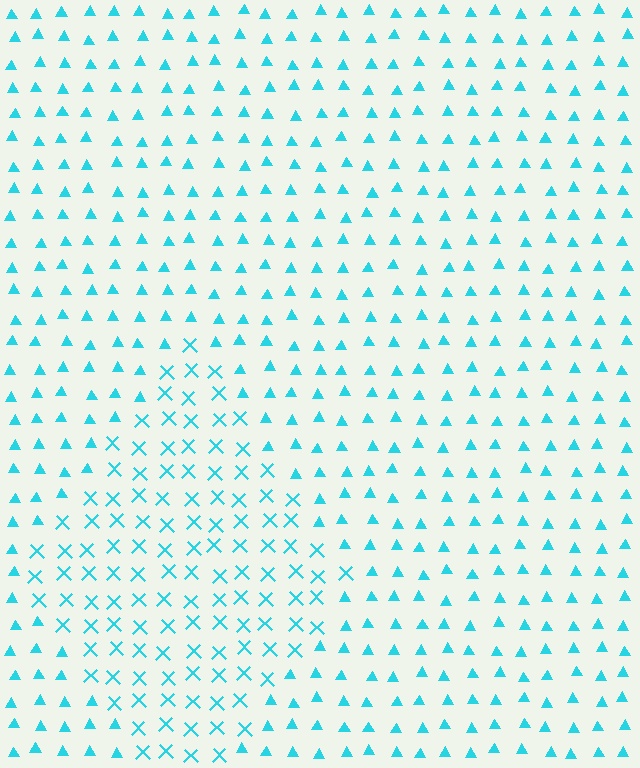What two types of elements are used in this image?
The image uses X marks inside the diamond region and triangles outside it.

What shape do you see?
I see a diamond.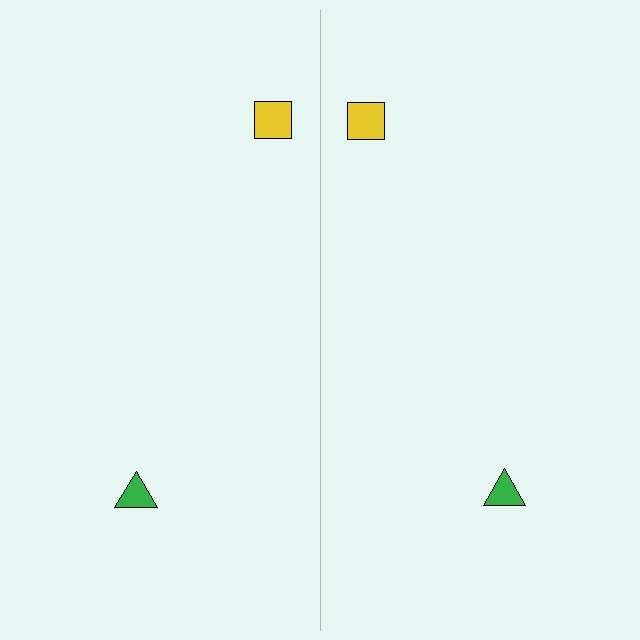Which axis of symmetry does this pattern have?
The pattern has a vertical axis of symmetry running through the center of the image.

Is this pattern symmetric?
Yes, this pattern has bilateral (reflection) symmetry.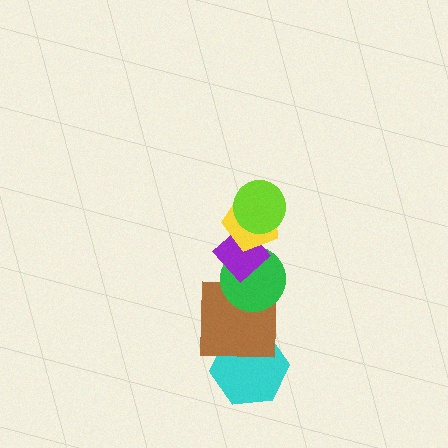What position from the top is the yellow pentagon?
The yellow pentagon is 2nd from the top.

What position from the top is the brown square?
The brown square is 5th from the top.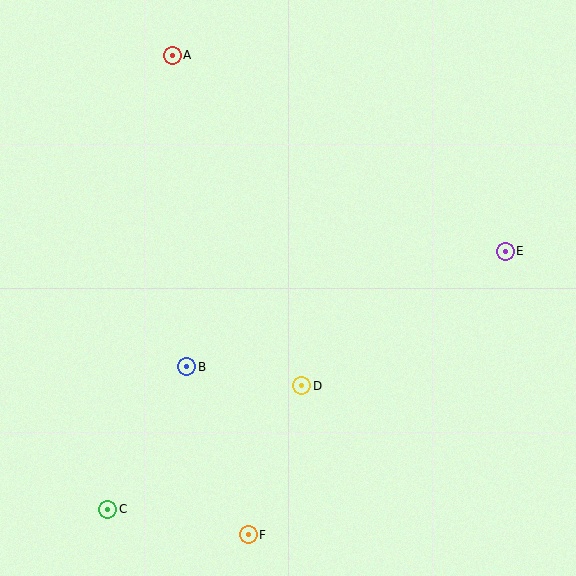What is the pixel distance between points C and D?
The distance between C and D is 230 pixels.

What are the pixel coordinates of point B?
Point B is at (187, 367).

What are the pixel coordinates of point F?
Point F is at (248, 535).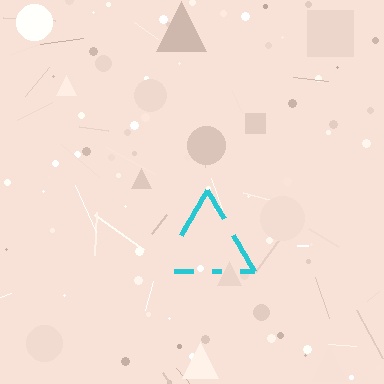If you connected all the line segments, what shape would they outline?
They would outline a triangle.